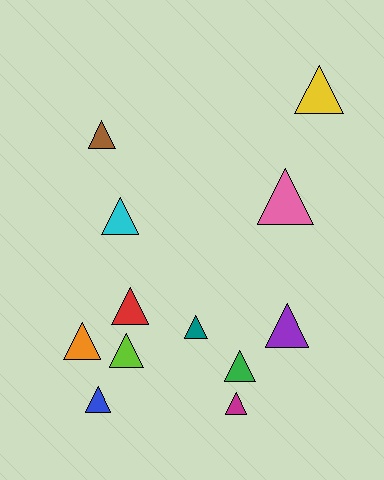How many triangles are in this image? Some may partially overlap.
There are 12 triangles.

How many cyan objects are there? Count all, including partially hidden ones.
There is 1 cyan object.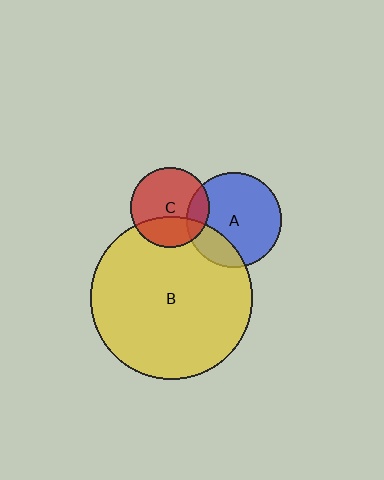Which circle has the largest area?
Circle B (yellow).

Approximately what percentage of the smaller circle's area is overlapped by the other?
Approximately 30%.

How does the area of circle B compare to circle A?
Approximately 3.0 times.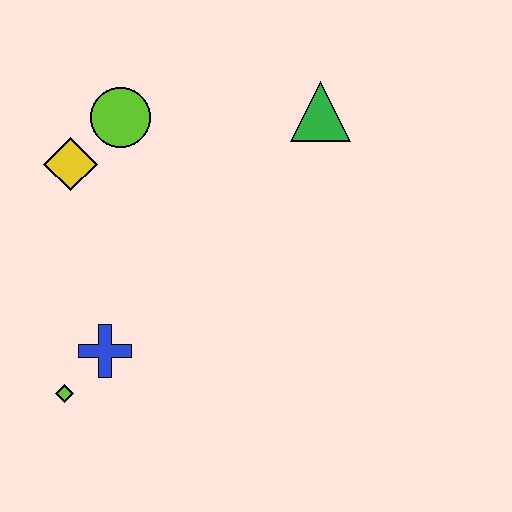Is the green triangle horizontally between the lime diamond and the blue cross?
No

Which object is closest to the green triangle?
The lime circle is closest to the green triangle.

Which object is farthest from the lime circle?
The lime diamond is farthest from the lime circle.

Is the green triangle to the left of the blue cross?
No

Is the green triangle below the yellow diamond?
No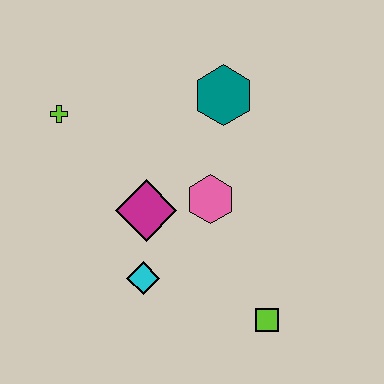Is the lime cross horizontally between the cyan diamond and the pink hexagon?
No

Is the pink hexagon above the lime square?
Yes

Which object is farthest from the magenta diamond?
The lime square is farthest from the magenta diamond.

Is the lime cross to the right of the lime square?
No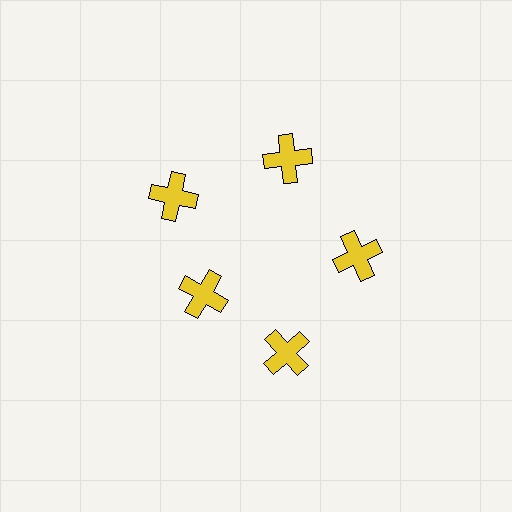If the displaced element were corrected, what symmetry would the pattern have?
It would have 5-fold rotational symmetry — the pattern would map onto itself every 72 degrees.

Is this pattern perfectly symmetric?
No. The 5 yellow crosses are arranged in a ring, but one element near the 8 o'clock position is pulled inward toward the center, breaking the 5-fold rotational symmetry.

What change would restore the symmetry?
The symmetry would be restored by moving it outward, back onto the ring so that all 5 crosses sit at equal angles and equal distance from the center.